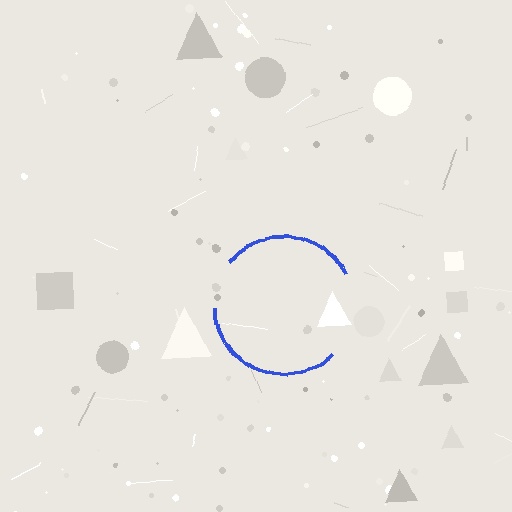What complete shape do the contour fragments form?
The contour fragments form a circle.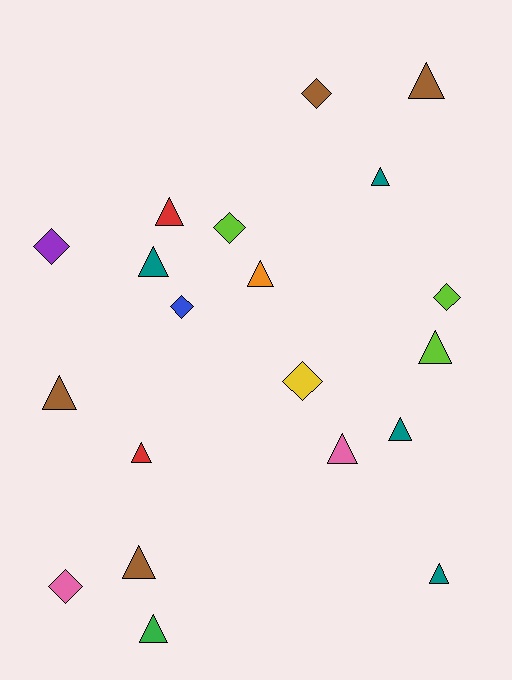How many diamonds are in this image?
There are 7 diamonds.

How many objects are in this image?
There are 20 objects.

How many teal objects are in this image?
There are 4 teal objects.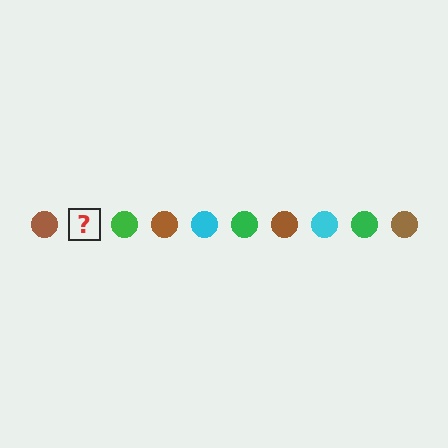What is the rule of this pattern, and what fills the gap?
The rule is that the pattern cycles through brown, cyan, green circles. The gap should be filled with a cyan circle.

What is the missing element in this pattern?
The missing element is a cyan circle.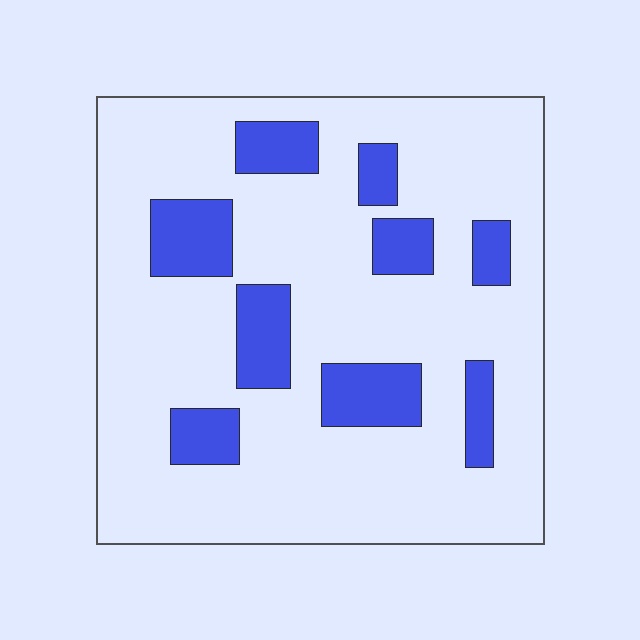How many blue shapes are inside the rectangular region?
9.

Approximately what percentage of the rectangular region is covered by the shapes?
Approximately 20%.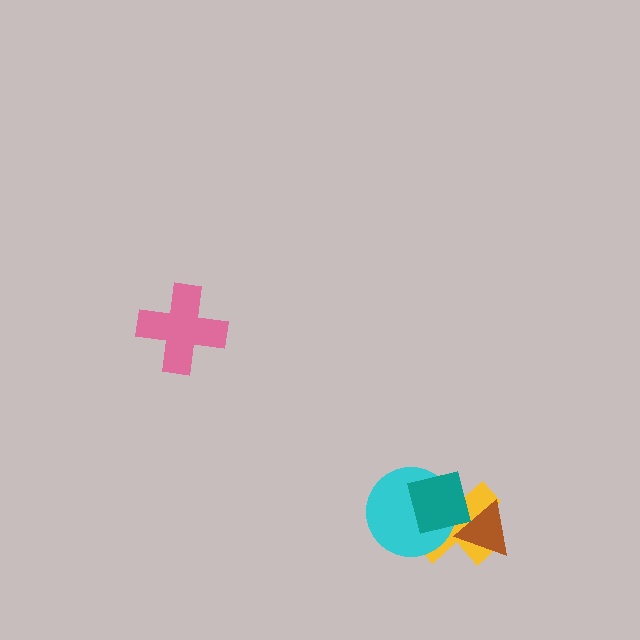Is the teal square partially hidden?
No, no other shape covers it.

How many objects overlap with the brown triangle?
2 objects overlap with the brown triangle.